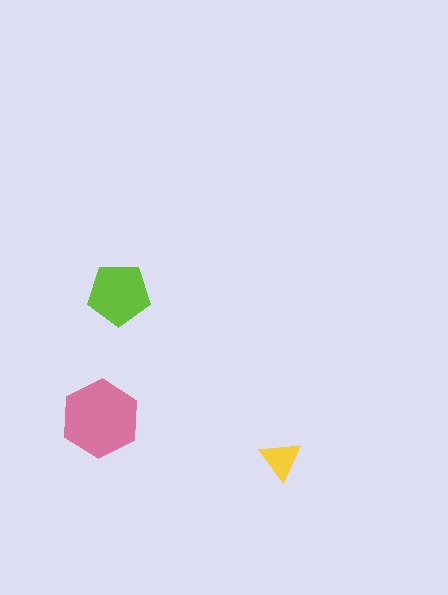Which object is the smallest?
The yellow triangle.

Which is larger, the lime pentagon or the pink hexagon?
The pink hexagon.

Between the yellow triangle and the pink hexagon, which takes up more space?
The pink hexagon.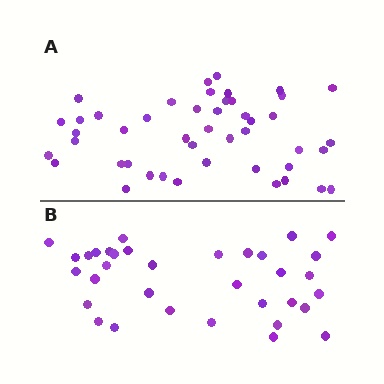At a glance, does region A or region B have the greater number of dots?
Region A (the top region) has more dots.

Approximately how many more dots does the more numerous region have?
Region A has roughly 12 or so more dots than region B.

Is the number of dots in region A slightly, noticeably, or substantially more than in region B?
Region A has noticeably more, but not dramatically so. The ratio is roughly 1.4 to 1.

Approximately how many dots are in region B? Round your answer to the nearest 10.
About 30 dots. (The exact count is 34, which rounds to 30.)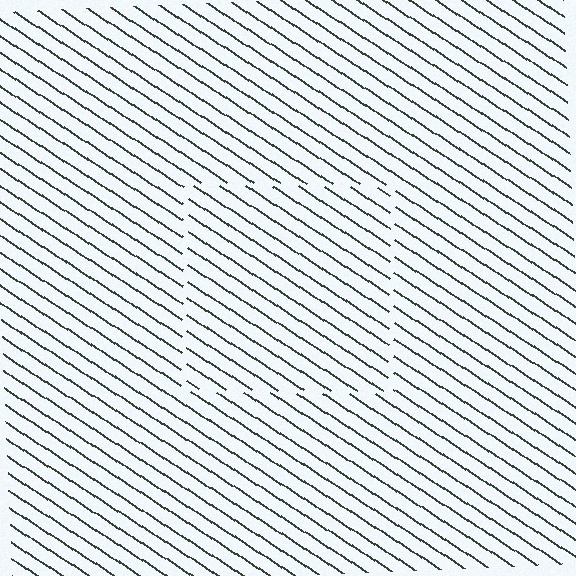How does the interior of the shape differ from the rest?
The interior of the shape contains the same grating, shifted by half a period — the contour is defined by the phase discontinuity where line-ends from the inner and outer gratings abut.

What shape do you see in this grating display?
An illusory square. The interior of the shape contains the same grating, shifted by half a period — the contour is defined by the phase discontinuity where line-ends from the inner and outer gratings abut.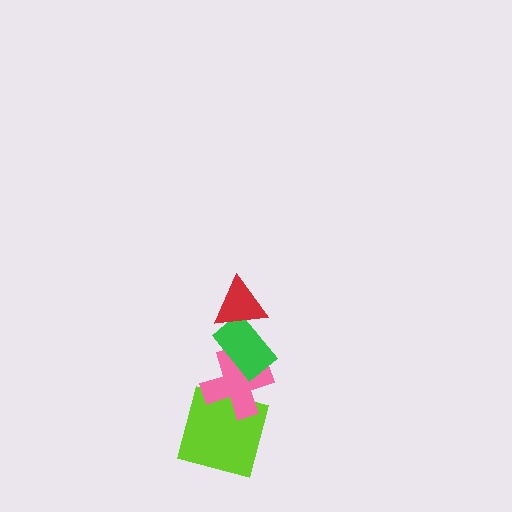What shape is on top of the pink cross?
The green rectangle is on top of the pink cross.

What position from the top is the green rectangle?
The green rectangle is 2nd from the top.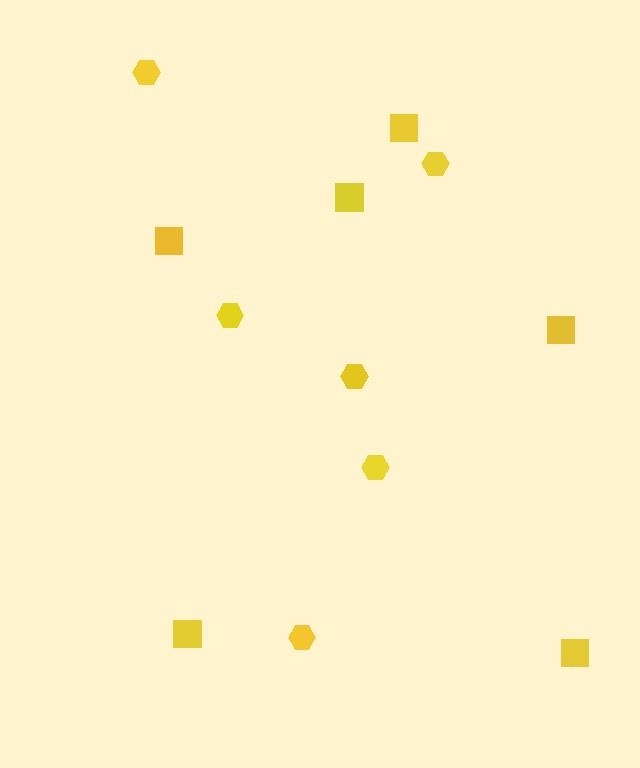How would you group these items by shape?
There are 2 groups: one group of hexagons (6) and one group of squares (6).